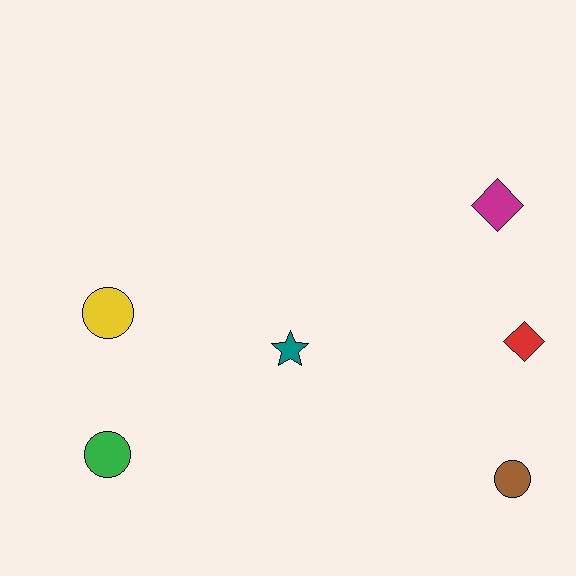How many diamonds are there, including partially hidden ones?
There are 2 diamonds.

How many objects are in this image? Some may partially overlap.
There are 6 objects.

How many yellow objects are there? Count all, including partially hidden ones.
There is 1 yellow object.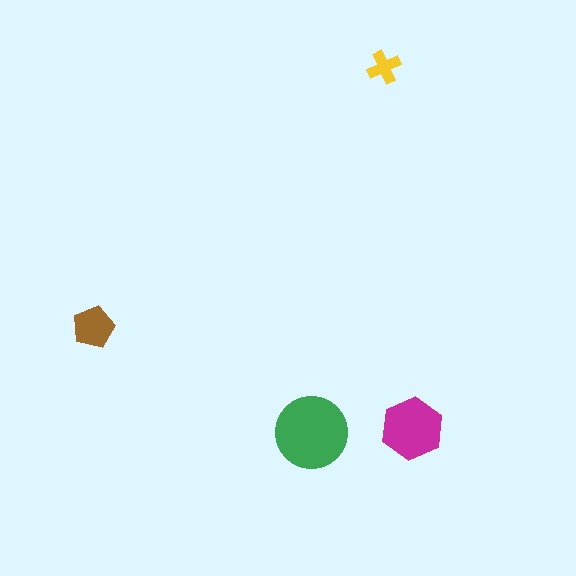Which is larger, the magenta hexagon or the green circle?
The green circle.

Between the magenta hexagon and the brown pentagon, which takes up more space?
The magenta hexagon.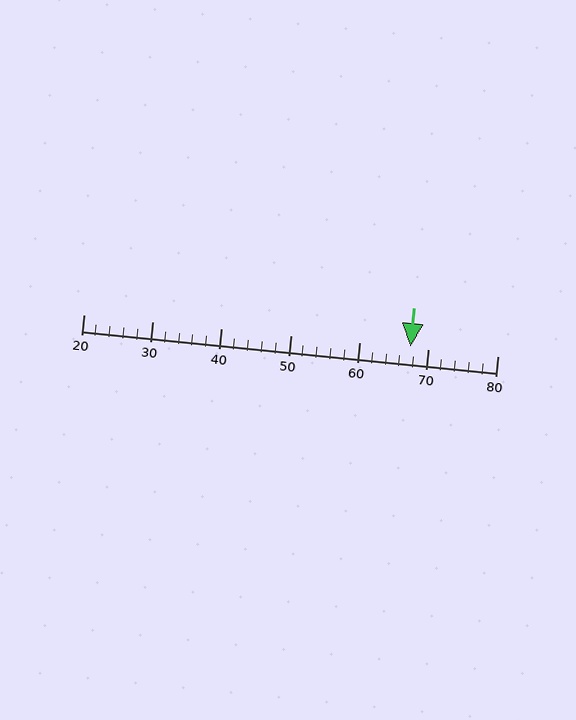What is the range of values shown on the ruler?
The ruler shows values from 20 to 80.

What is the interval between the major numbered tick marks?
The major tick marks are spaced 10 units apart.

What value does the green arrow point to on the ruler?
The green arrow points to approximately 67.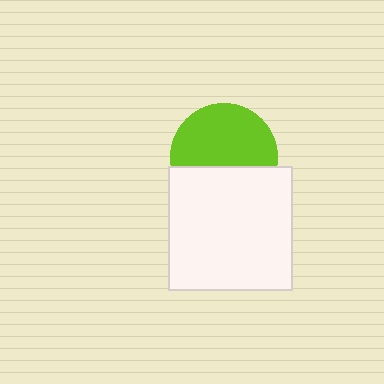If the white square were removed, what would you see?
You would see the complete lime circle.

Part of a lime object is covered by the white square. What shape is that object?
It is a circle.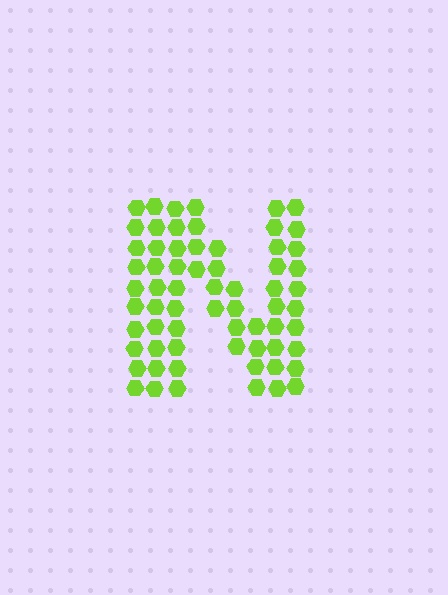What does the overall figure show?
The overall figure shows the letter N.